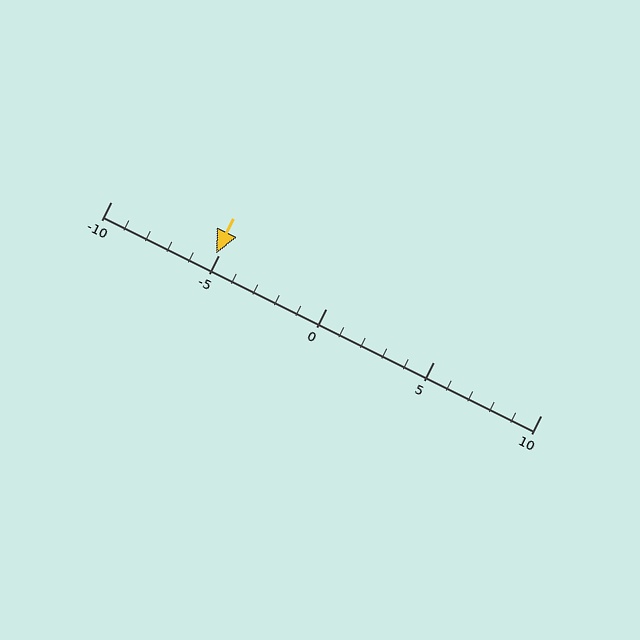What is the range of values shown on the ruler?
The ruler shows values from -10 to 10.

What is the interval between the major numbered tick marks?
The major tick marks are spaced 5 units apart.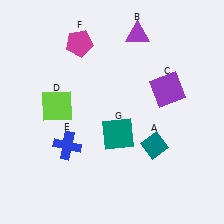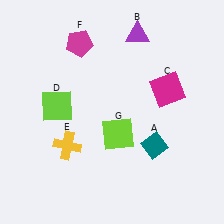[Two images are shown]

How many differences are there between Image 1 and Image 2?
There are 3 differences between the two images.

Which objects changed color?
C changed from purple to magenta. E changed from blue to yellow. G changed from teal to lime.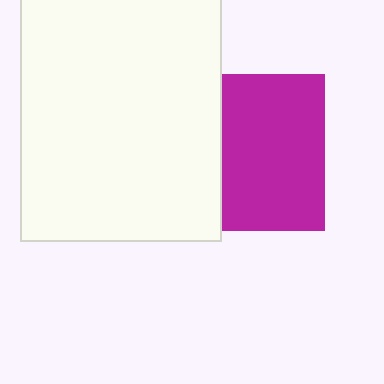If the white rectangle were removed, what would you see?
You would see the complete magenta square.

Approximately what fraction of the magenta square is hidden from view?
Roughly 34% of the magenta square is hidden behind the white rectangle.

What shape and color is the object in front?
The object in front is a white rectangle.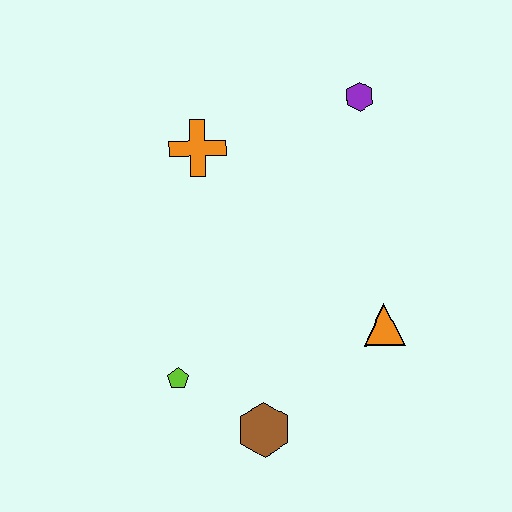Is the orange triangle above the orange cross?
No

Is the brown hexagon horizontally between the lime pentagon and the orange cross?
No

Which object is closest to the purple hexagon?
The orange cross is closest to the purple hexagon.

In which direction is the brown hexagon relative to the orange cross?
The brown hexagon is below the orange cross.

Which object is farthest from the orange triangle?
The orange cross is farthest from the orange triangle.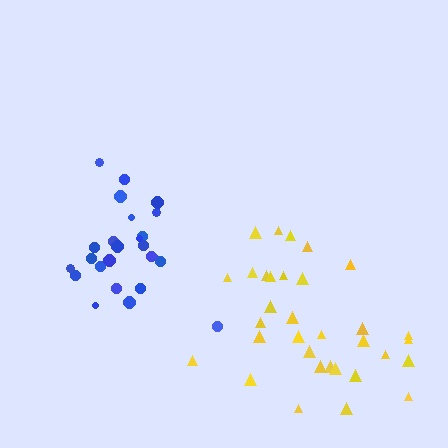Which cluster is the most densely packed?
Blue.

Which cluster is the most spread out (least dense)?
Yellow.